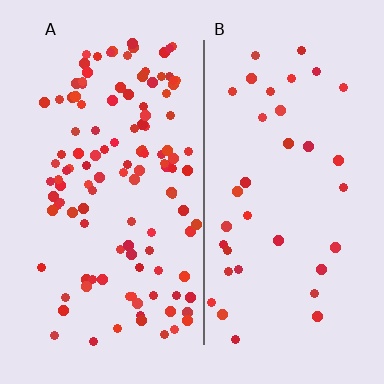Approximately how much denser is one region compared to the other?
Approximately 3.2× — region A over region B.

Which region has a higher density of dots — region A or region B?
A (the left).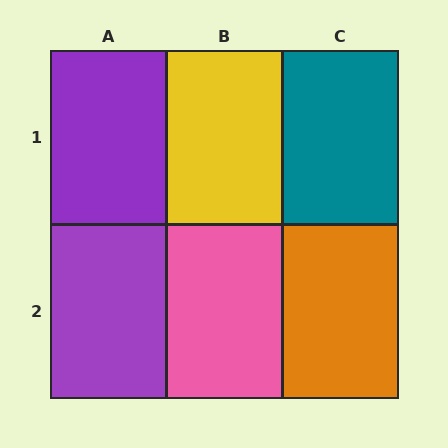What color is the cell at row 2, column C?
Orange.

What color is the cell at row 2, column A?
Purple.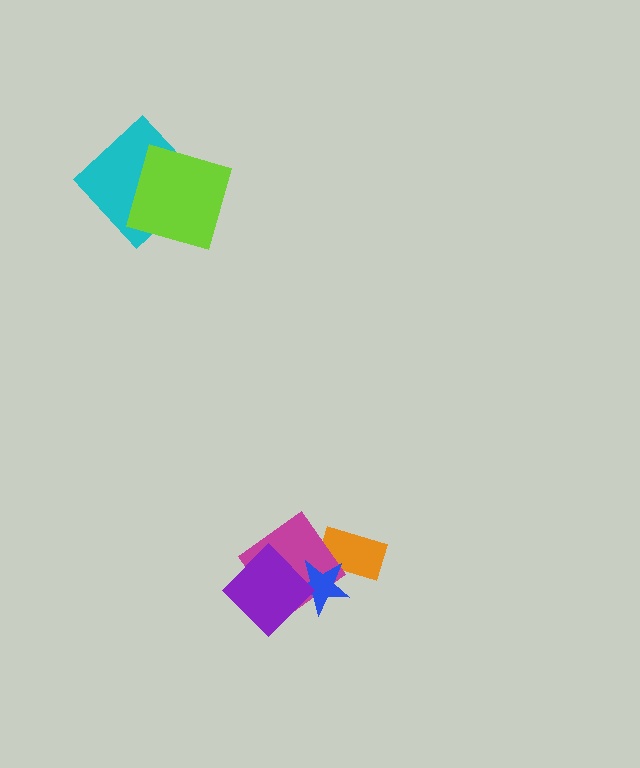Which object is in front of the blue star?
The purple diamond is in front of the blue star.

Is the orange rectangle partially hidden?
Yes, it is partially covered by another shape.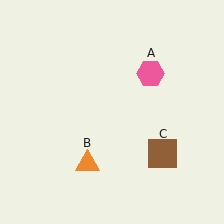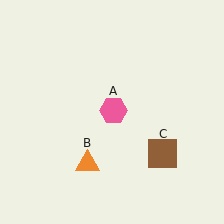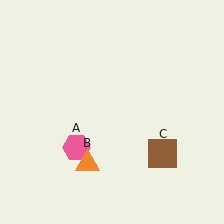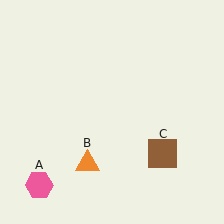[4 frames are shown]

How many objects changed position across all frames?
1 object changed position: pink hexagon (object A).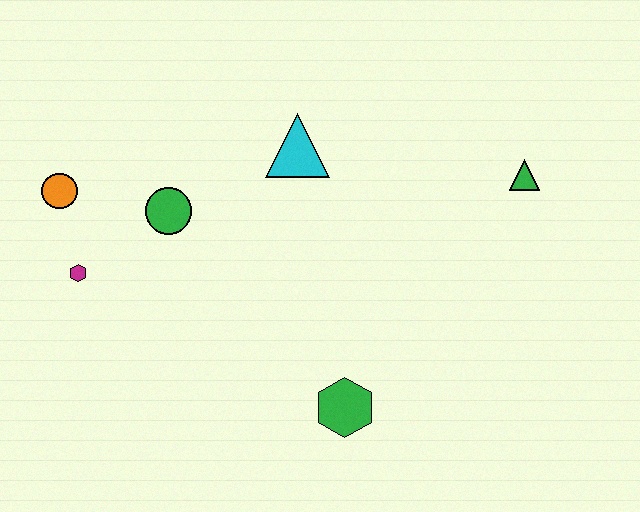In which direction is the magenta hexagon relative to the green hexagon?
The magenta hexagon is to the left of the green hexagon.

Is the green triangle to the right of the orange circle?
Yes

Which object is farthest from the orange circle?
The green triangle is farthest from the orange circle.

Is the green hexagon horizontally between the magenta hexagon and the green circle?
No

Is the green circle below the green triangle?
Yes